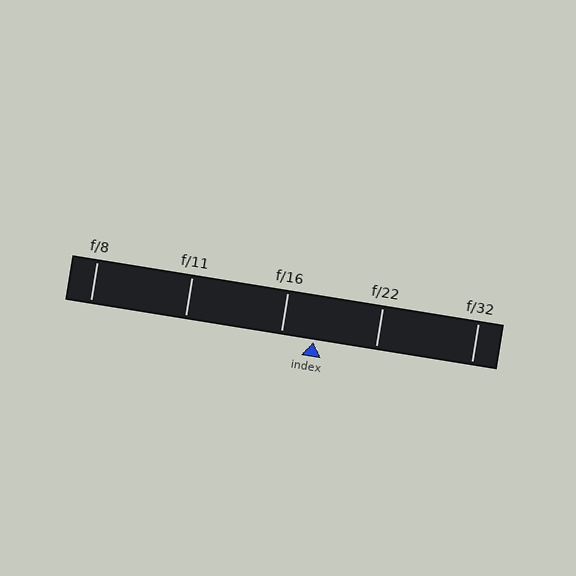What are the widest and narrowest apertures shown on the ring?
The widest aperture shown is f/8 and the narrowest is f/32.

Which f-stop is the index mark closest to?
The index mark is closest to f/16.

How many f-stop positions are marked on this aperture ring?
There are 5 f-stop positions marked.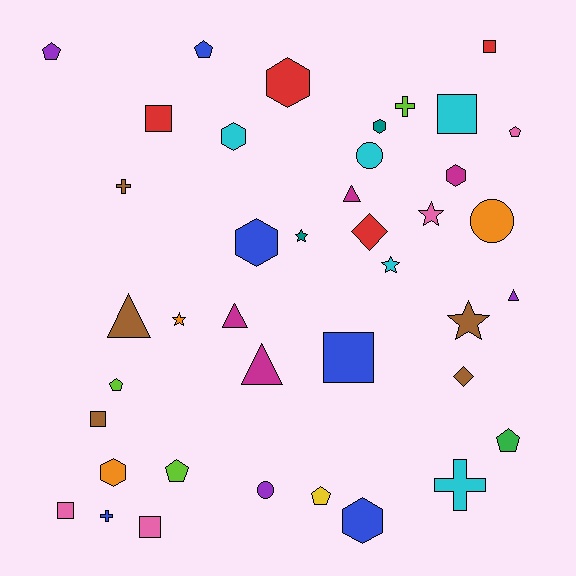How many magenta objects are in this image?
There are 4 magenta objects.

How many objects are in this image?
There are 40 objects.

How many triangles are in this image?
There are 5 triangles.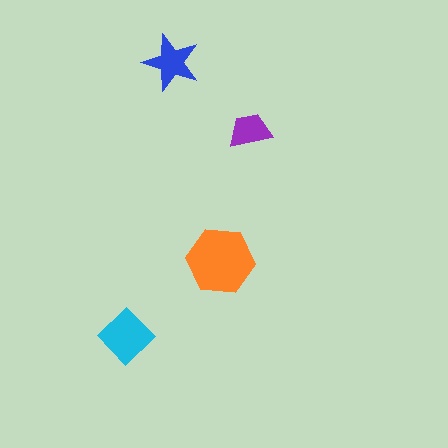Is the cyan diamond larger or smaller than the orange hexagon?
Smaller.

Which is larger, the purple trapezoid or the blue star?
The blue star.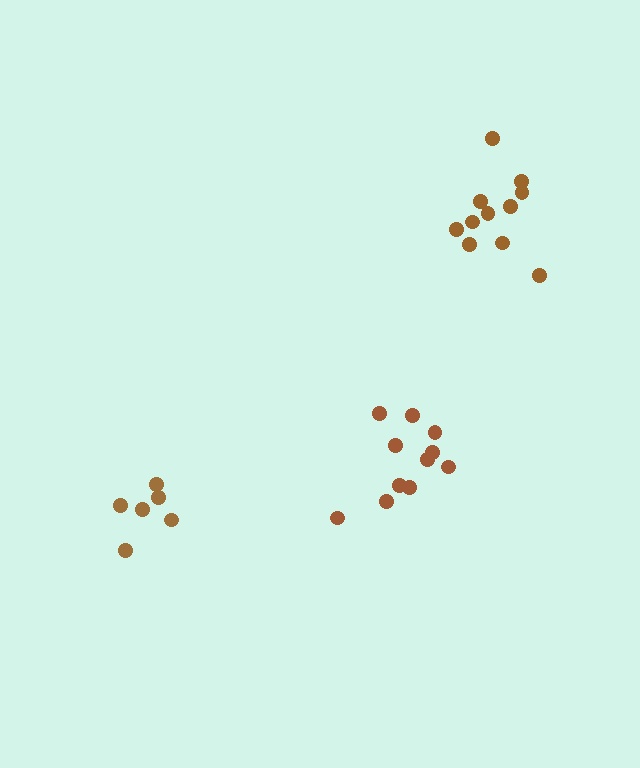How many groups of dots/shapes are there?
There are 3 groups.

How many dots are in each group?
Group 1: 6 dots, Group 2: 11 dots, Group 3: 11 dots (28 total).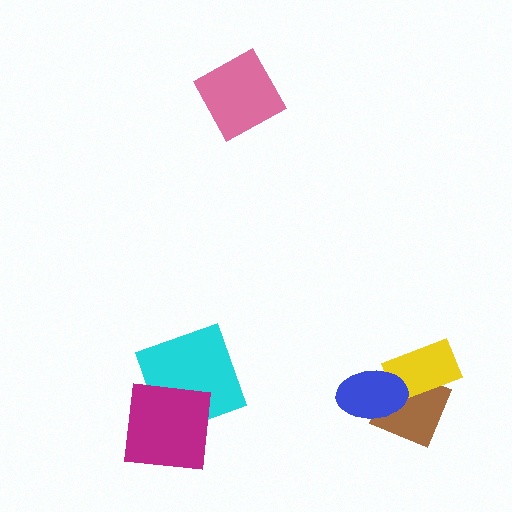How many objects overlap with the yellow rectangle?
2 objects overlap with the yellow rectangle.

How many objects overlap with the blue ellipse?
2 objects overlap with the blue ellipse.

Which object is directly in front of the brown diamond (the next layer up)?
The yellow rectangle is directly in front of the brown diamond.